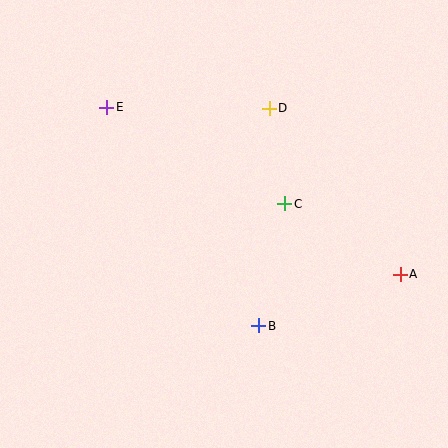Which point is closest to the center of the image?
Point C at (285, 204) is closest to the center.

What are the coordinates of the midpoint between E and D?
The midpoint between E and D is at (188, 108).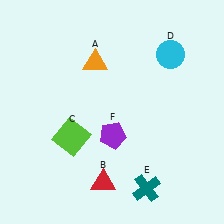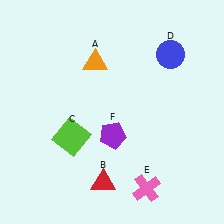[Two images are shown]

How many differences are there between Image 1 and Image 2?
There are 2 differences between the two images.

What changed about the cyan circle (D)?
In Image 1, D is cyan. In Image 2, it changed to blue.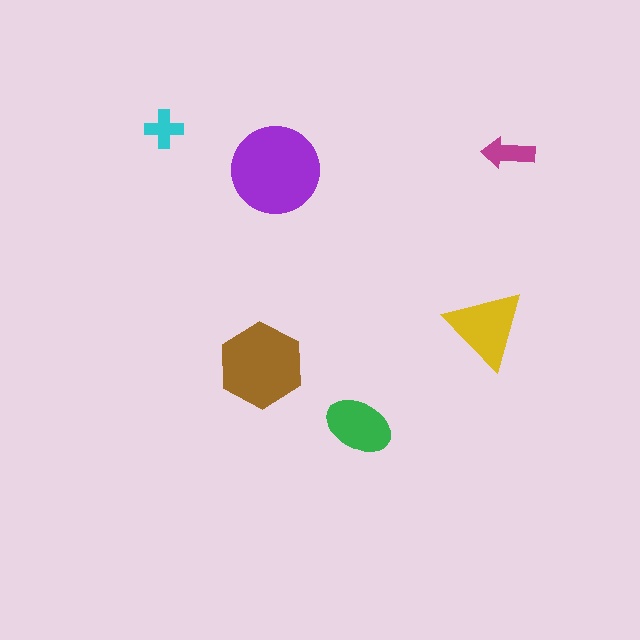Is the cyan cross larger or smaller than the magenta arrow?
Smaller.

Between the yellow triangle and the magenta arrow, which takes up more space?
The yellow triangle.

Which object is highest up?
The cyan cross is topmost.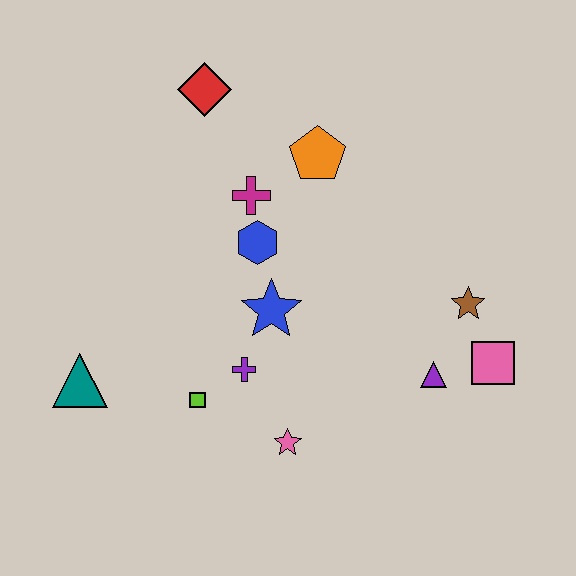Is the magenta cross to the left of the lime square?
No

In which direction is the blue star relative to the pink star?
The blue star is above the pink star.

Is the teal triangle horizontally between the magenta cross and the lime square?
No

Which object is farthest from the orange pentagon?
The teal triangle is farthest from the orange pentagon.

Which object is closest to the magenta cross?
The blue hexagon is closest to the magenta cross.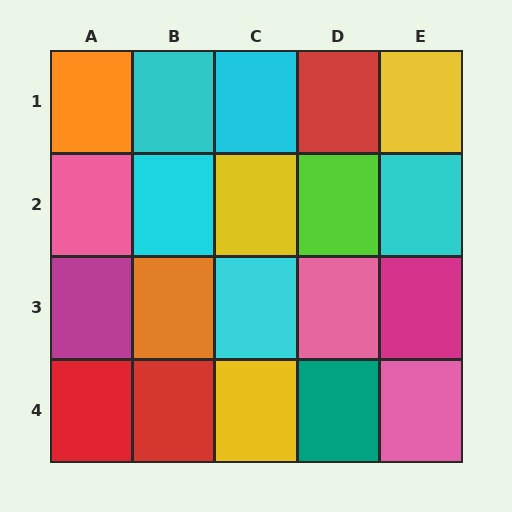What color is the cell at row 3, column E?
Magenta.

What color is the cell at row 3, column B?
Orange.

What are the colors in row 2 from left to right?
Pink, cyan, yellow, lime, cyan.